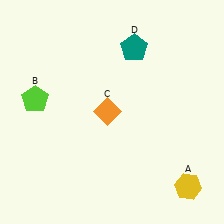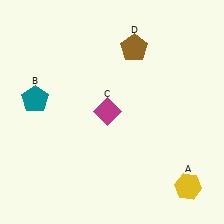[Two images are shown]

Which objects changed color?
B changed from lime to teal. C changed from orange to magenta. D changed from teal to brown.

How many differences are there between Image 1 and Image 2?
There are 3 differences between the two images.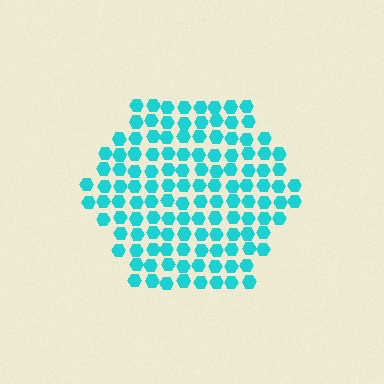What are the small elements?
The small elements are hexagons.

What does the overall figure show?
The overall figure shows a hexagon.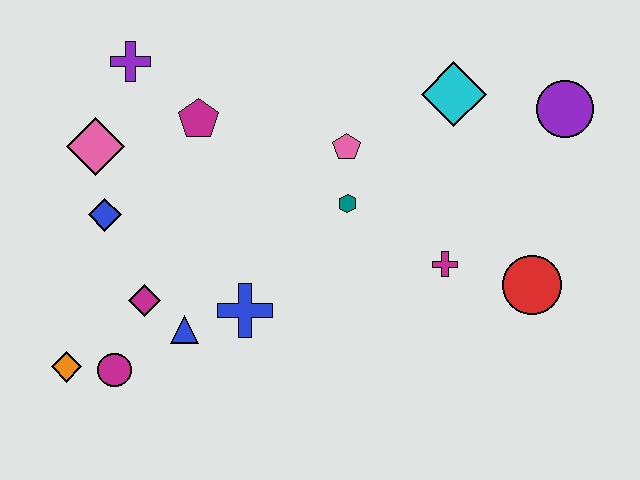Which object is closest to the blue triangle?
The magenta diamond is closest to the blue triangle.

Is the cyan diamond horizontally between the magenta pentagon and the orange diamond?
No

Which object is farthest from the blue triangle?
The purple circle is farthest from the blue triangle.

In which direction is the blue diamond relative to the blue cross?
The blue diamond is to the left of the blue cross.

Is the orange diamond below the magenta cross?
Yes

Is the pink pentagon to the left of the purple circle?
Yes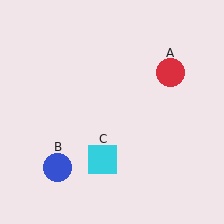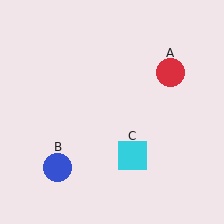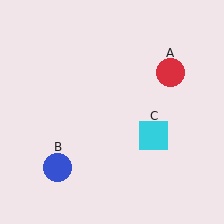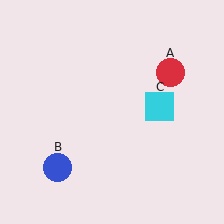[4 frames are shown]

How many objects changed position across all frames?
1 object changed position: cyan square (object C).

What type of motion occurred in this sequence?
The cyan square (object C) rotated counterclockwise around the center of the scene.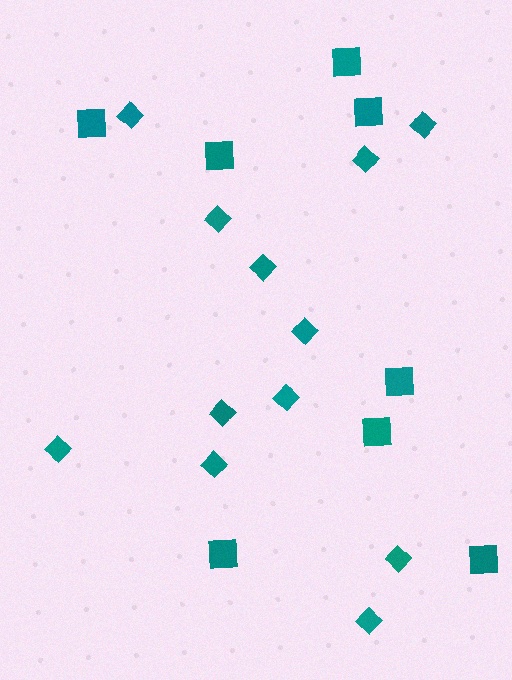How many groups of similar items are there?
There are 2 groups: one group of diamonds (12) and one group of squares (8).